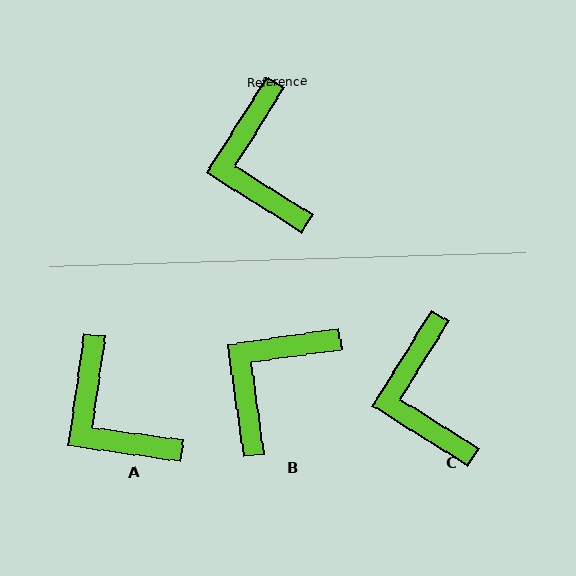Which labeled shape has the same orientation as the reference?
C.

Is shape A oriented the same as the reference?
No, it is off by about 24 degrees.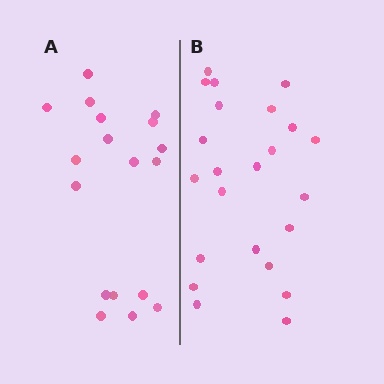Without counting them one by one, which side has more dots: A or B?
Region B (the right region) has more dots.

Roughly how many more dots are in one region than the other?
Region B has about 5 more dots than region A.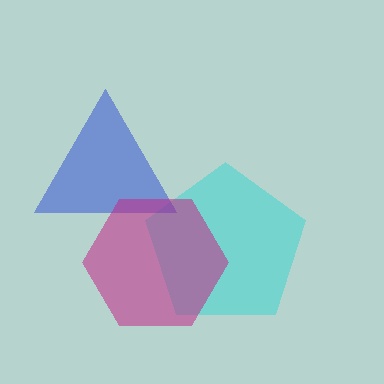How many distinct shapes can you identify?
There are 3 distinct shapes: a cyan pentagon, a blue triangle, a magenta hexagon.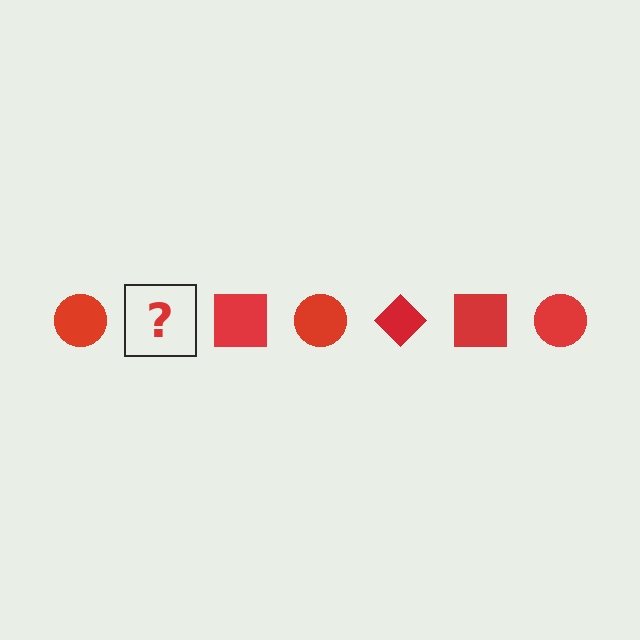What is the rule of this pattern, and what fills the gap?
The rule is that the pattern cycles through circle, diamond, square shapes in red. The gap should be filled with a red diamond.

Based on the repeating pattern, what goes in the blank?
The blank should be a red diamond.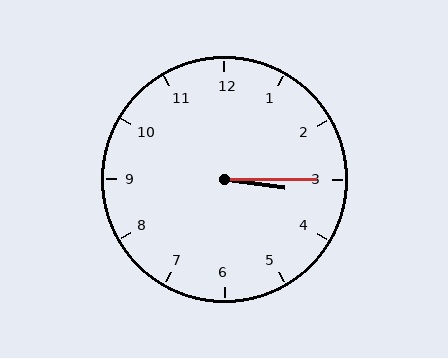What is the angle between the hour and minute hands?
Approximately 8 degrees.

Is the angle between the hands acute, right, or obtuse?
It is acute.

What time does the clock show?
3:15.